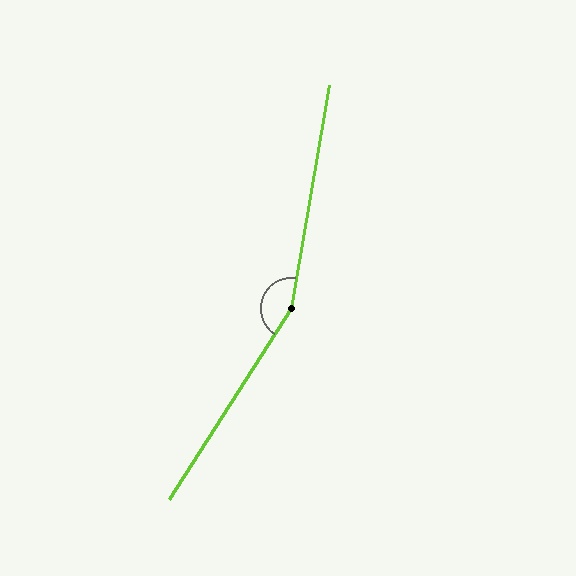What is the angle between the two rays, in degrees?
Approximately 157 degrees.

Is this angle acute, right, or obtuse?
It is obtuse.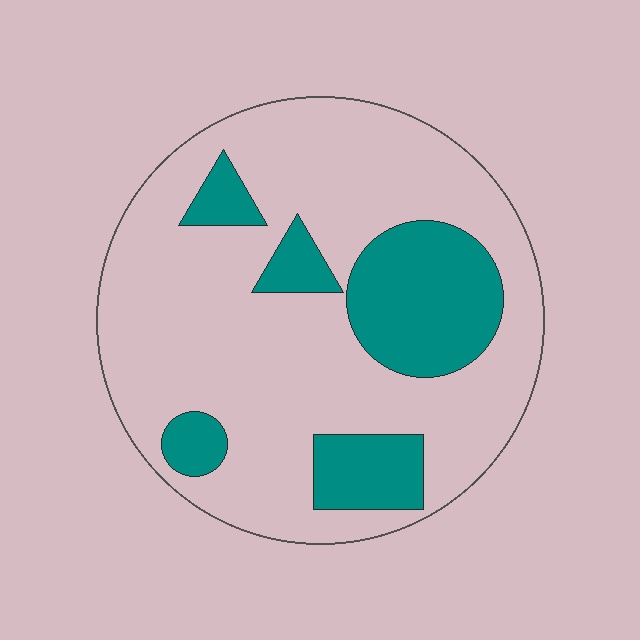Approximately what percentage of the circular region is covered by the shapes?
Approximately 25%.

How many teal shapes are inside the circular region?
5.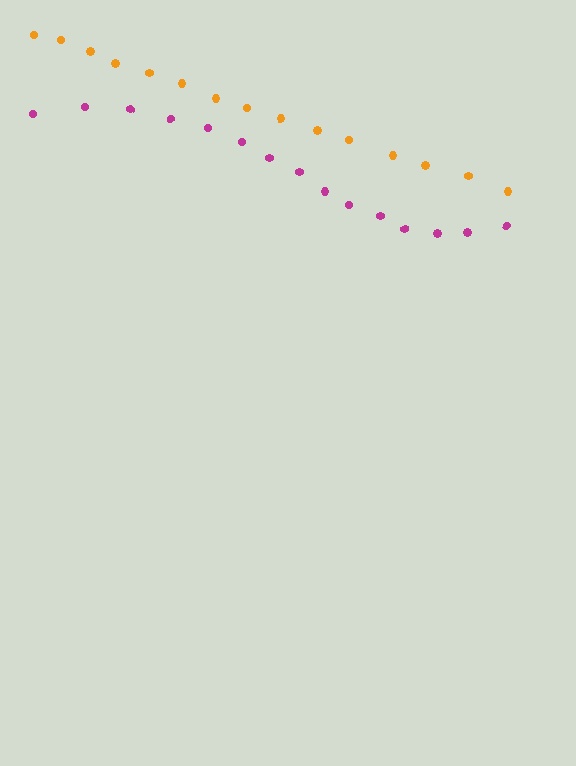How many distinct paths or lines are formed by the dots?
There are 2 distinct paths.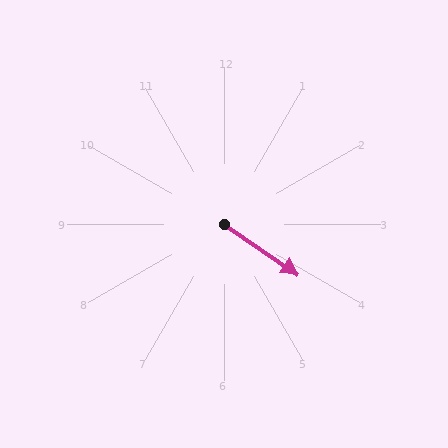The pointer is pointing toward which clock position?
Roughly 4 o'clock.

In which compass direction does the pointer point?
Southeast.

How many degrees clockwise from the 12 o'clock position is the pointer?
Approximately 124 degrees.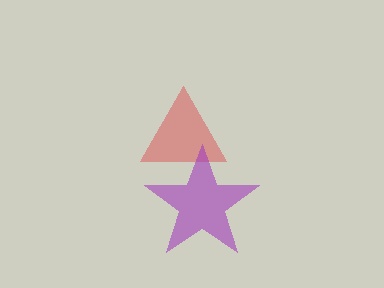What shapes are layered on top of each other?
The layered shapes are: a red triangle, a purple star.